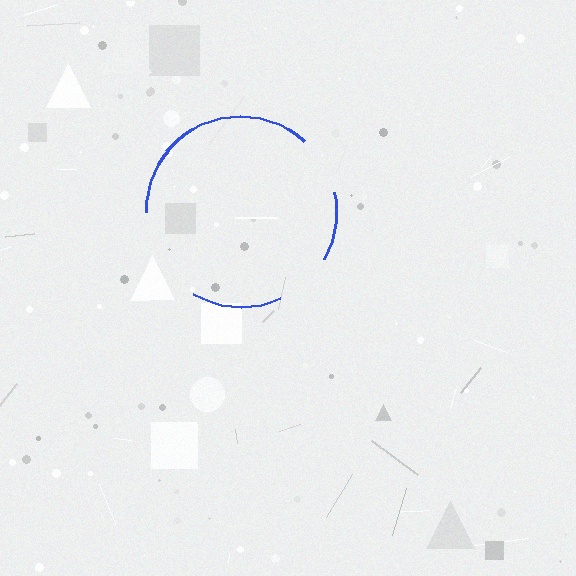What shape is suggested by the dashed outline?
The dashed outline suggests a circle.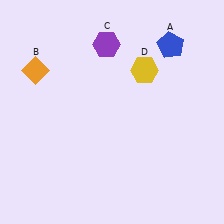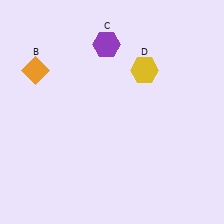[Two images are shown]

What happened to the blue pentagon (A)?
The blue pentagon (A) was removed in Image 2. It was in the top-right area of Image 1.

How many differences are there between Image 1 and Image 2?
There is 1 difference between the two images.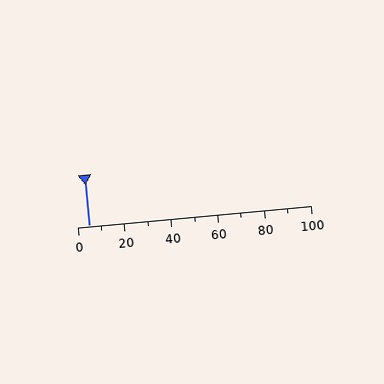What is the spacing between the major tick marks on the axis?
The major ticks are spaced 20 apart.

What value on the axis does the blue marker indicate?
The marker indicates approximately 5.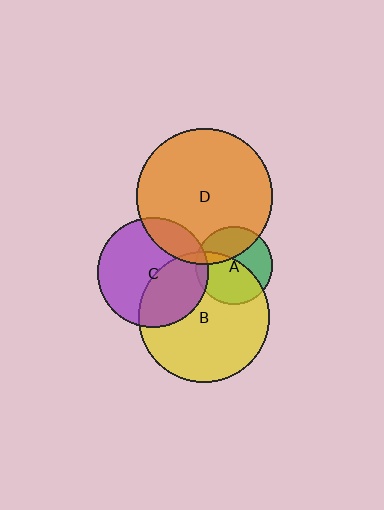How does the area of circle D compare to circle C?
Approximately 1.5 times.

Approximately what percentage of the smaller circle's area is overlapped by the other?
Approximately 20%.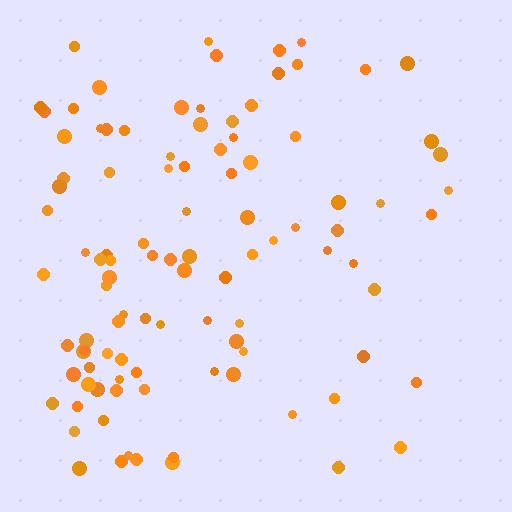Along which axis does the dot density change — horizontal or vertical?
Horizontal.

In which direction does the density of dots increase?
From right to left, with the left side densest.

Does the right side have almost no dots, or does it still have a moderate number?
Still a moderate number, just noticeably fewer than the left.